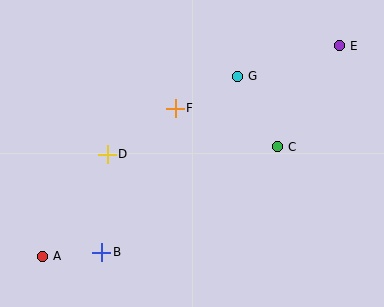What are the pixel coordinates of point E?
Point E is at (339, 46).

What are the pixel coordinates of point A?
Point A is at (42, 256).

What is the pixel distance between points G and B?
The distance between G and B is 222 pixels.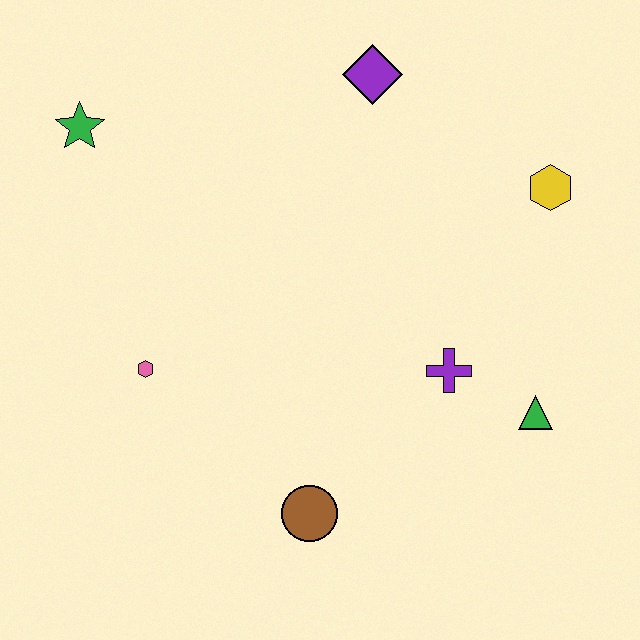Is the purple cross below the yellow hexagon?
Yes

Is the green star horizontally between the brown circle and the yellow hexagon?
No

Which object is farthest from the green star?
The green triangle is farthest from the green star.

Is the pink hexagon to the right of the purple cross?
No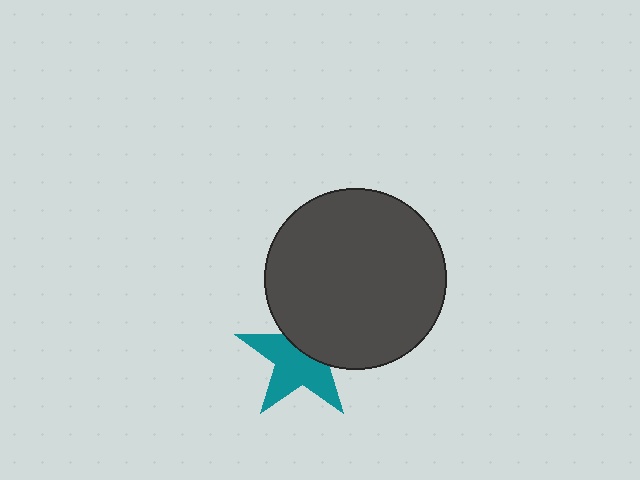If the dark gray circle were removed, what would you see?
You would see the complete teal star.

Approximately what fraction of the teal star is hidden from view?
Roughly 40% of the teal star is hidden behind the dark gray circle.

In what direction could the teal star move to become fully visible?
The teal star could move down. That would shift it out from behind the dark gray circle entirely.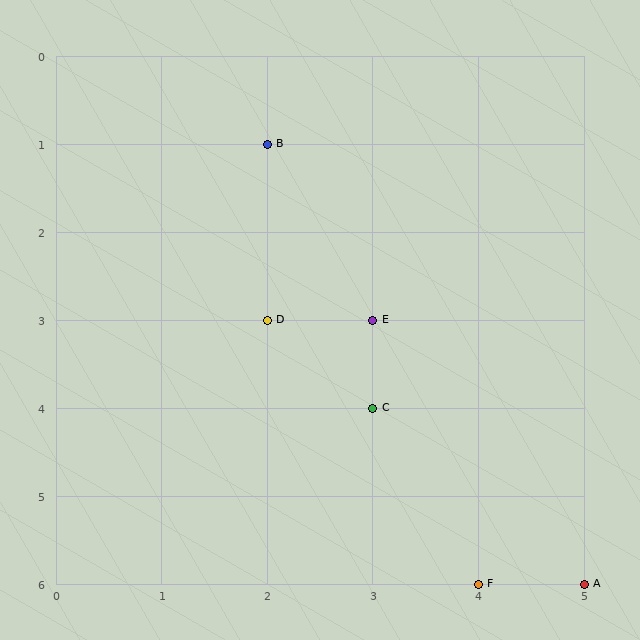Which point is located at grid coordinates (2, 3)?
Point D is at (2, 3).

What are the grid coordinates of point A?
Point A is at grid coordinates (5, 6).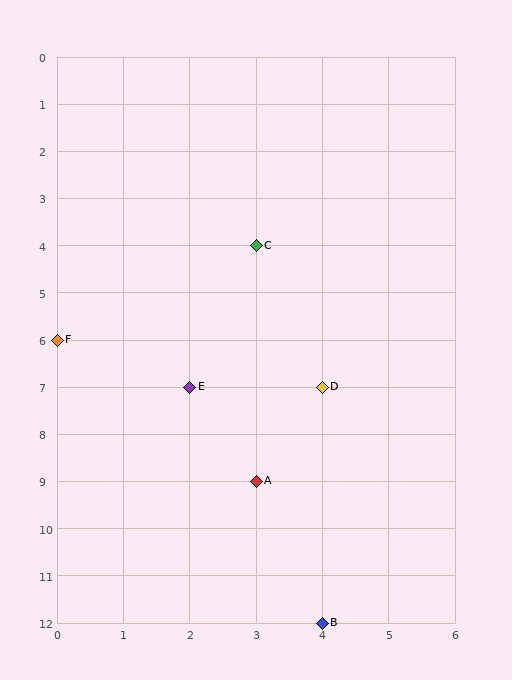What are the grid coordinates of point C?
Point C is at grid coordinates (3, 4).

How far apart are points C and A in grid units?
Points C and A are 5 rows apart.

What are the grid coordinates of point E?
Point E is at grid coordinates (2, 7).